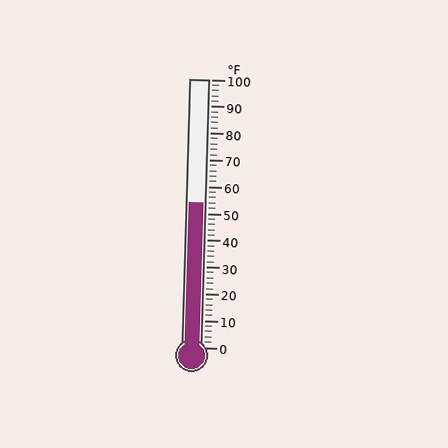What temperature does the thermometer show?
The thermometer shows approximately 54°F.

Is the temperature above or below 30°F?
The temperature is above 30°F.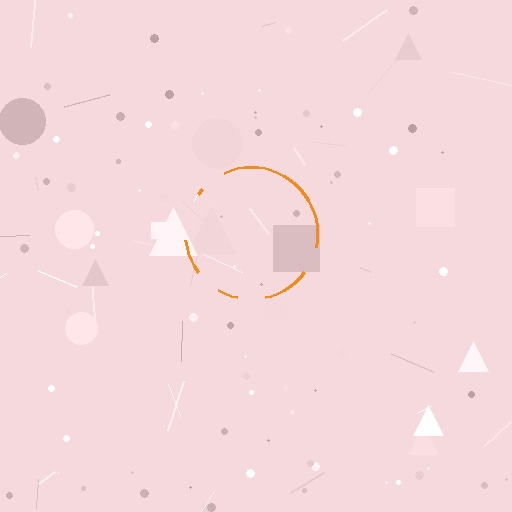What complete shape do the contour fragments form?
The contour fragments form a circle.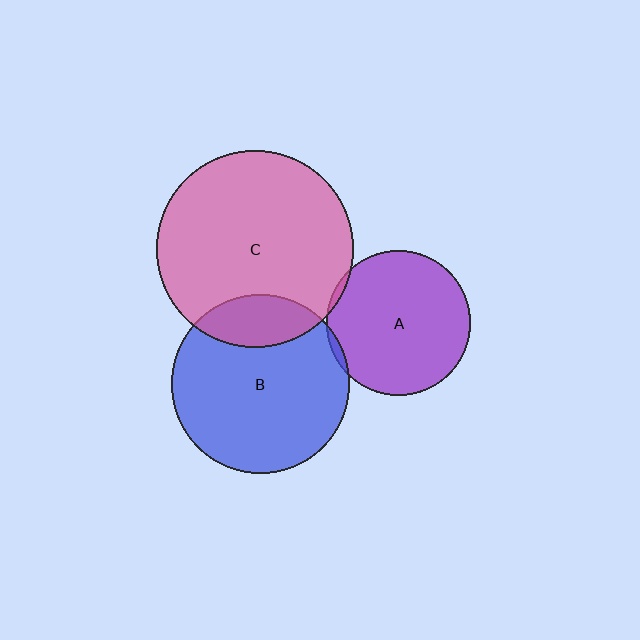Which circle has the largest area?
Circle C (pink).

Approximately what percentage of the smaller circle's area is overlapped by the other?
Approximately 5%.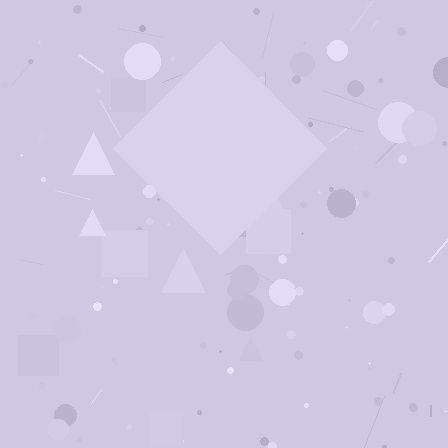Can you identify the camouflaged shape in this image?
The camouflaged shape is a diamond.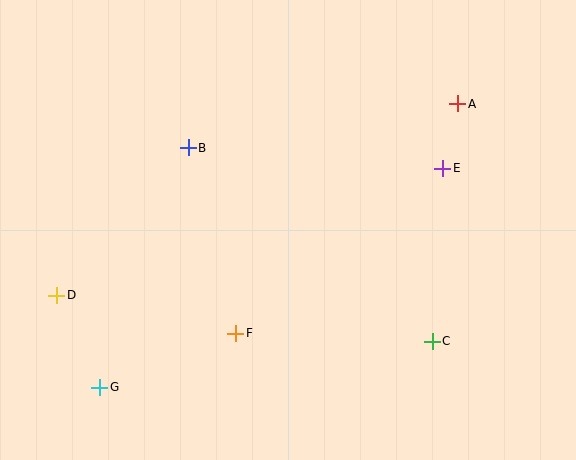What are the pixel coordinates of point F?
Point F is at (236, 333).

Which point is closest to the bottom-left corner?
Point G is closest to the bottom-left corner.